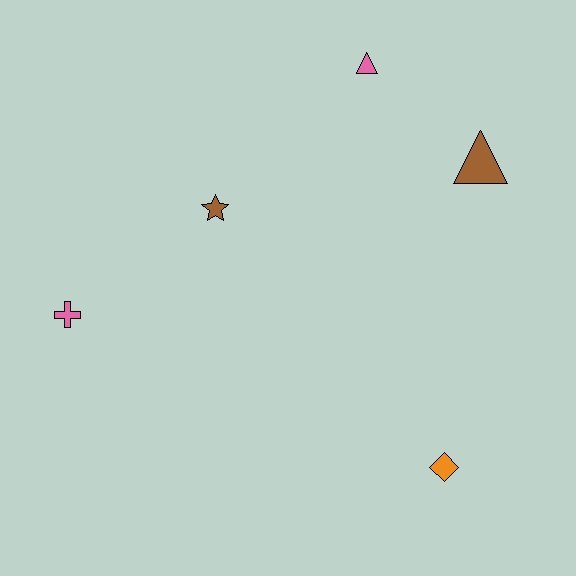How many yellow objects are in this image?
There are no yellow objects.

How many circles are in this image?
There are no circles.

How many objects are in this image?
There are 5 objects.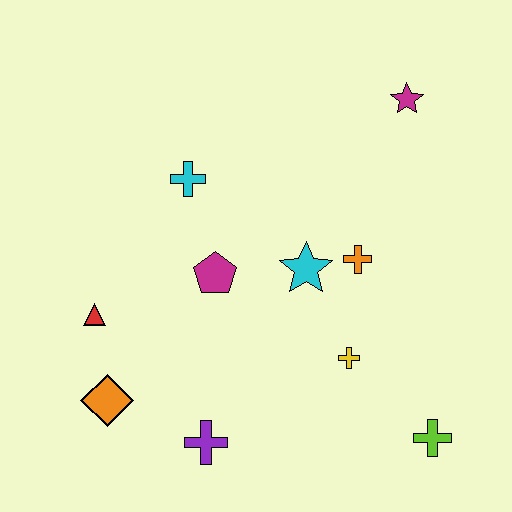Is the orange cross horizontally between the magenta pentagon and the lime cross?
Yes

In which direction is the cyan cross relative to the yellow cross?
The cyan cross is above the yellow cross.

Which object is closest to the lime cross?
The yellow cross is closest to the lime cross.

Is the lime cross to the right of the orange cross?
Yes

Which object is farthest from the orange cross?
The orange diamond is farthest from the orange cross.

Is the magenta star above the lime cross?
Yes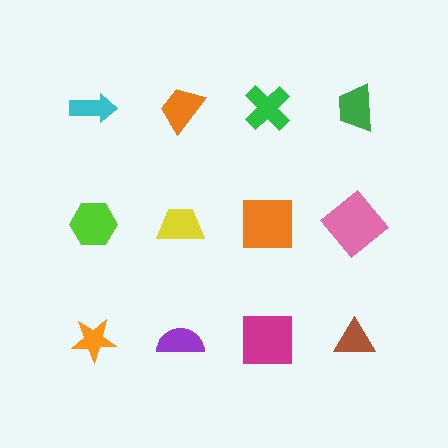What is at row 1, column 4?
A green trapezoid.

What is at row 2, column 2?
A yellow trapezoid.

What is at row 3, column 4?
A brown triangle.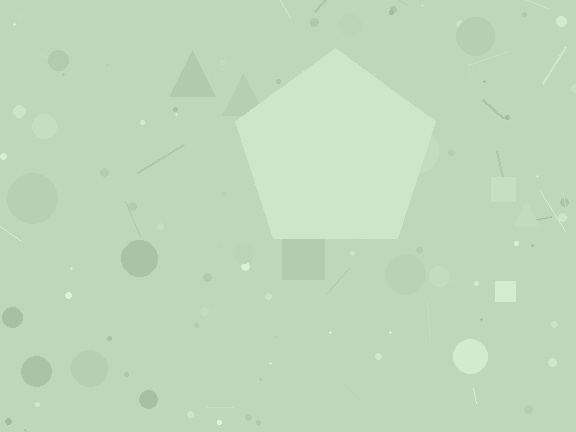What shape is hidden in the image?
A pentagon is hidden in the image.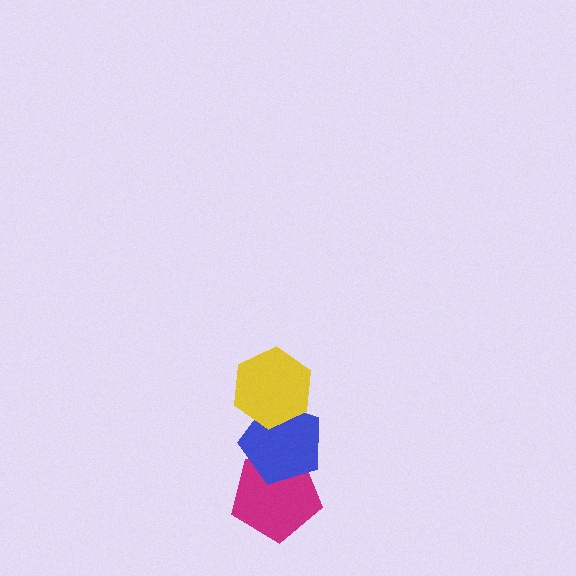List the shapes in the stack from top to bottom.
From top to bottom: the yellow hexagon, the blue pentagon, the magenta pentagon.